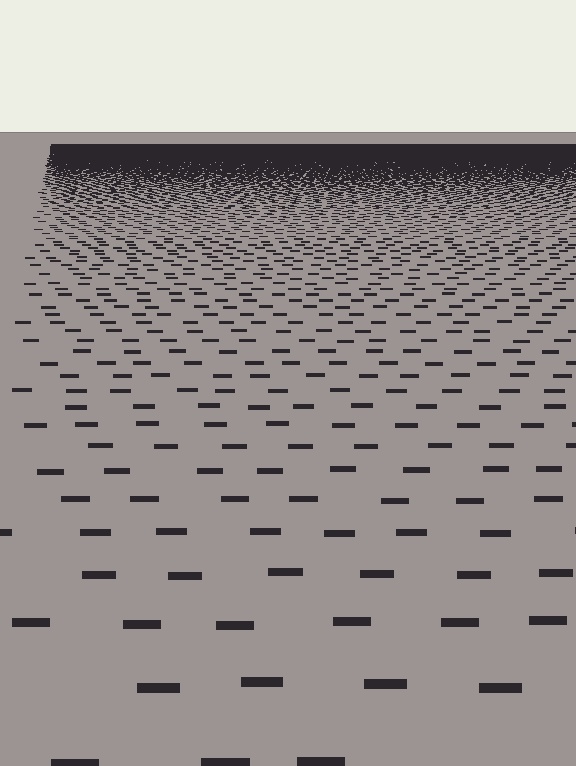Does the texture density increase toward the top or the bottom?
Density increases toward the top.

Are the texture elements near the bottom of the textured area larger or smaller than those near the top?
Larger. Near the bottom, elements are closer to the viewer and appear at a bigger on-screen size.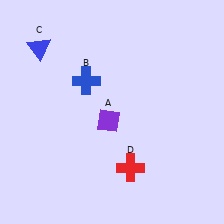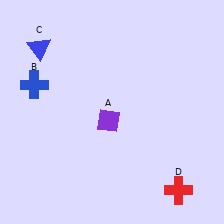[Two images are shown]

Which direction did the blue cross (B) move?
The blue cross (B) moved left.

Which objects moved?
The objects that moved are: the blue cross (B), the red cross (D).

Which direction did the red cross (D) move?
The red cross (D) moved right.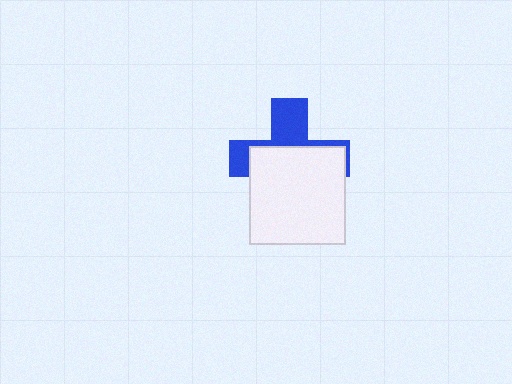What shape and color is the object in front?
The object in front is a white rectangle.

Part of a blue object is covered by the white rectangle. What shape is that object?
It is a cross.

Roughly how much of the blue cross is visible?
A small part of it is visible (roughly 40%).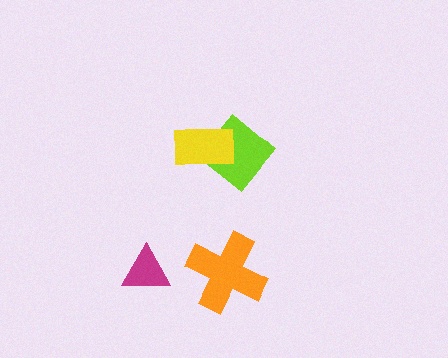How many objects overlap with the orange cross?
0 objects overlap with the orange cross.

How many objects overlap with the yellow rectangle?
1 object overlaps with the yellow rectangle.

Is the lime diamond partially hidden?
Yes, it is partially covered by another shape.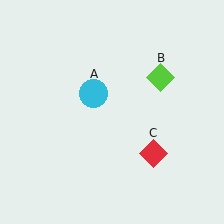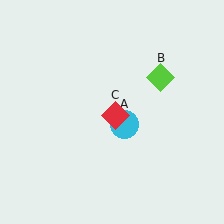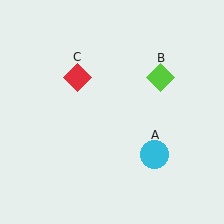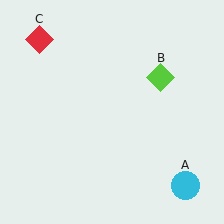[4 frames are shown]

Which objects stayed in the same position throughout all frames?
Lime diamond (object B) remained stationary.